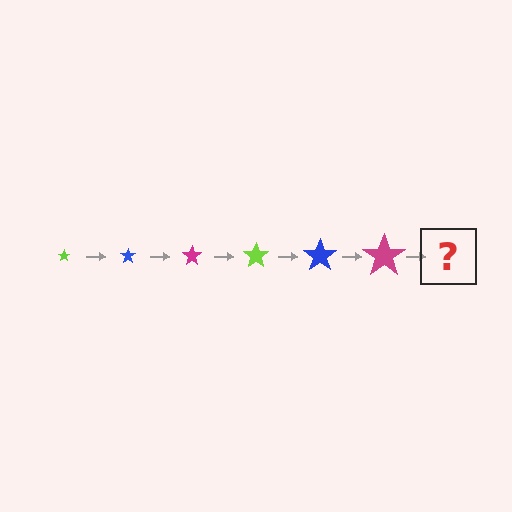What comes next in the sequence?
The next element should be a lime star, larger than the previous one.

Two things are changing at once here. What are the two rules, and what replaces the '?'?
The two rules are that the star grows larger each step and the color cycles through lime, blue, and magenta. The '?' should be a lime star, larger than the previous one.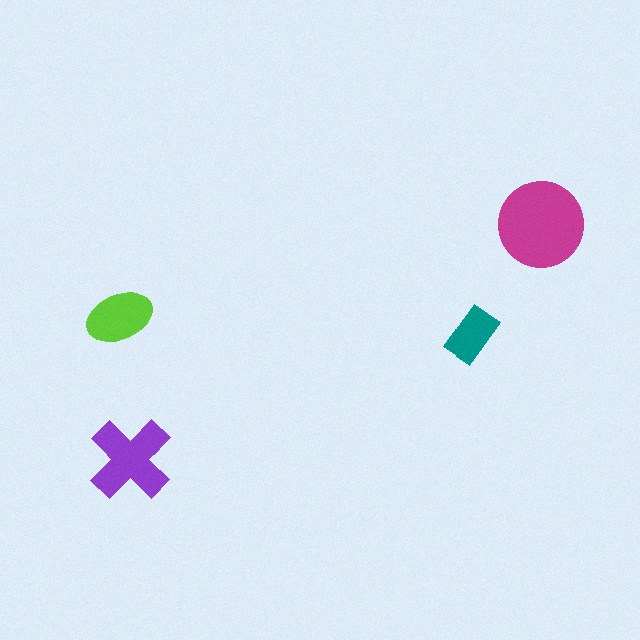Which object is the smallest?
The teal rectangle.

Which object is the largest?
The magenta circle.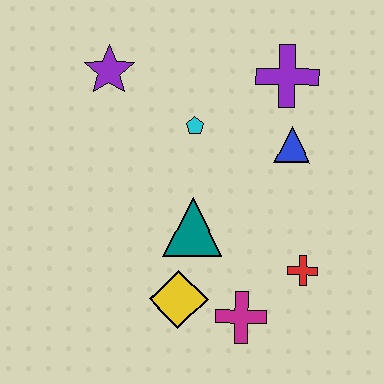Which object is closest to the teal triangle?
The yellow diamond is closest to the teal triangle.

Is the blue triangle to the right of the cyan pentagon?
Yes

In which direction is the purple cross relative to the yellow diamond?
The purple cross is above the yellow diamond.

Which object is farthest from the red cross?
The purple star is farthest from the red cross.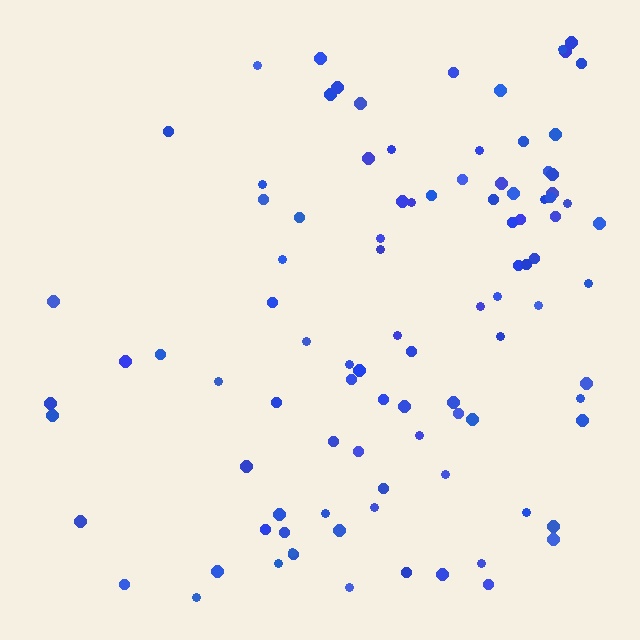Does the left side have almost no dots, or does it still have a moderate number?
Still a moderate number, just noticeably fewer than the right.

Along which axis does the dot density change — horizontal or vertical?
Horizontal.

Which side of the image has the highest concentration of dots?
The right.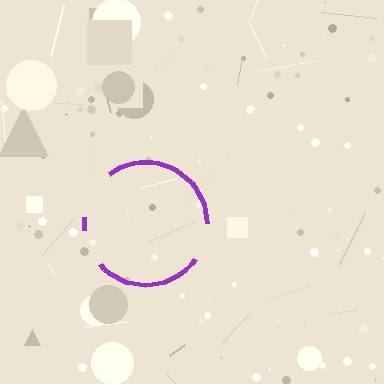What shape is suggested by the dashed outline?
The dashed outline suggests a circle.